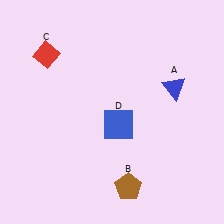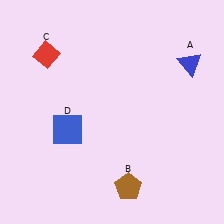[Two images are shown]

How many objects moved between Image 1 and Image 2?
2 objects moved between the two images.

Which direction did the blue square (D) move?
The blue square (D) moved left.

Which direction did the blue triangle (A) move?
The blue triangle (A) moved up.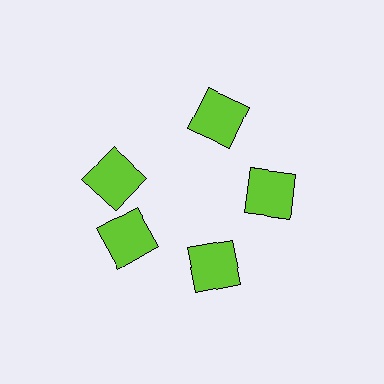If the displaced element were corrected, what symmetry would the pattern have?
It would have 5-fold rotational symmetry — the pattern would map onto itself every 72 degrees.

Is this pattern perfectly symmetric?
No. The 5 lime squares are arranged in a ring, but one element near the 10 o'clock position is rotated out of alignment along the ring, breaking the 5-fold rotational symmetry.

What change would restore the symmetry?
The symmetry would be restored by rotating it back into even spacing with its neighbors so that all 5 squares sit at equal angles and equal distance from the center.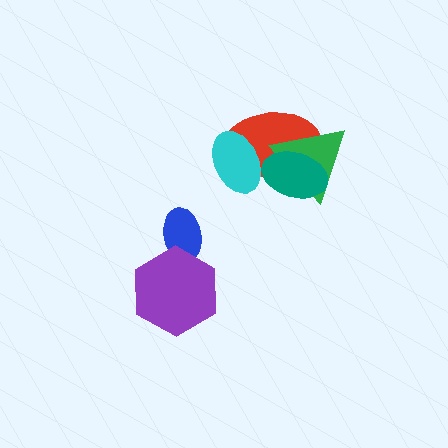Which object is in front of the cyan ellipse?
The teal ellipse is in front of the cyan ellipse.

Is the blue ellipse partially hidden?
Yes, it is partially covered by another shape.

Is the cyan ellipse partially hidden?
Yes, it is partially covered by another shape.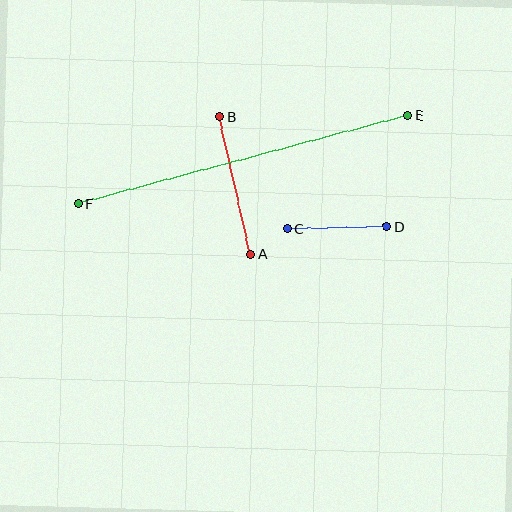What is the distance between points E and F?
The distance is approximately 341 pixels.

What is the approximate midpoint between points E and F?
The midpoint is at approximately (243, 160) pixels.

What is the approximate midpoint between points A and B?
The midpoint is at approximately (235, 185) pixels.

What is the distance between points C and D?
The distance is approximately 100 pixels.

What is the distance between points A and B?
The distance is approximately 141 pixels.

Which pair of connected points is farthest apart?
Points E and F are farthest apart.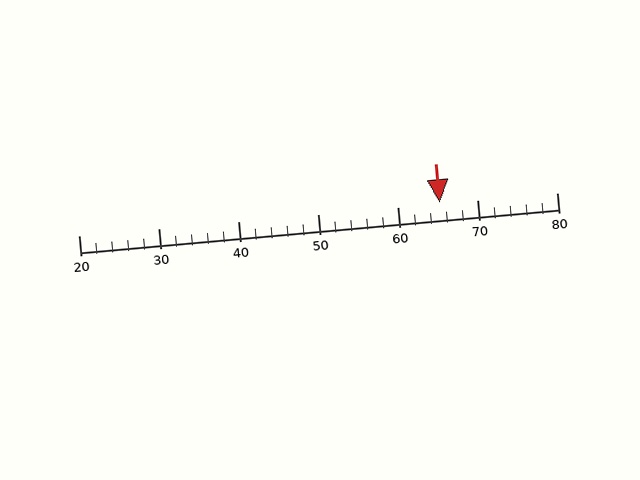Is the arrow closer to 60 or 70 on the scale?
The arrow is closer to 70.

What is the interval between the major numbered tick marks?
The major tick marks are spaced 10 units apart.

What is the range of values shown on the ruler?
The ruler shows values from 20 to 80.